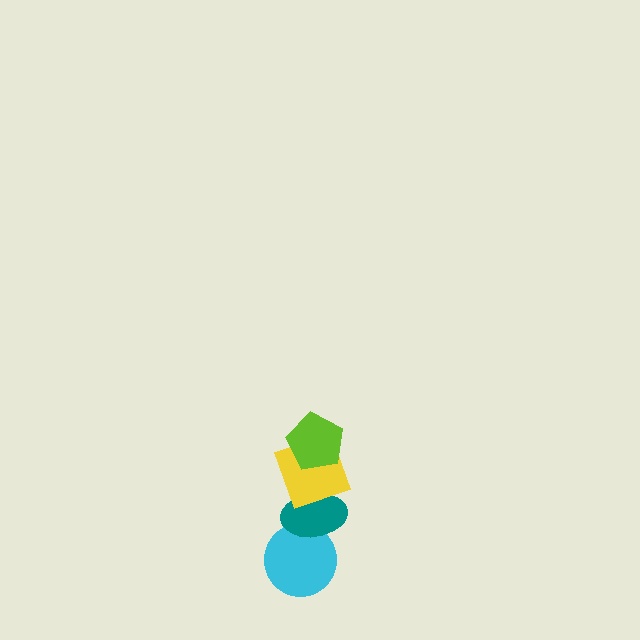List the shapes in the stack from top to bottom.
From top to bottom: the lime pentagon, the yellow square, the teal ellipse, the cyan circle.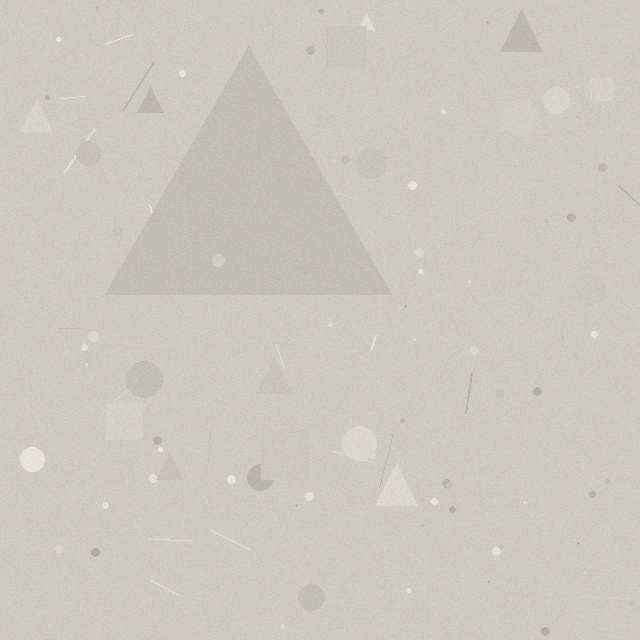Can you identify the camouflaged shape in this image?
The camouflaged shape is a triangle.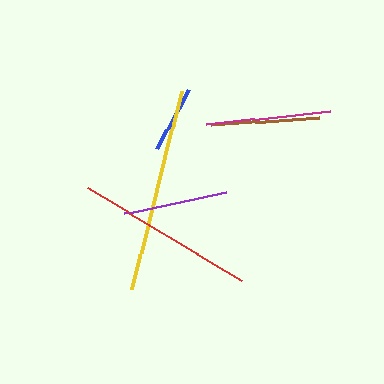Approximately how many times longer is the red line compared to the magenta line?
The red line is approximately 1.5 times the length of the magenta line.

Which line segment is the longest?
The yellow line is the longest at approximately 204 pixels.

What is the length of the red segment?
The red segment is approximately 180 pixels long.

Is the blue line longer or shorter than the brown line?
The brown line is longer than the blue line.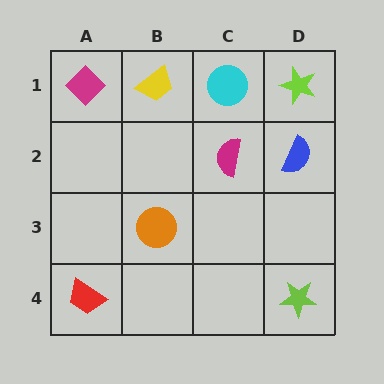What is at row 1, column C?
A cyan circle.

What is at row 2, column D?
A blue semicircle.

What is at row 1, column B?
A yellow trapezoid.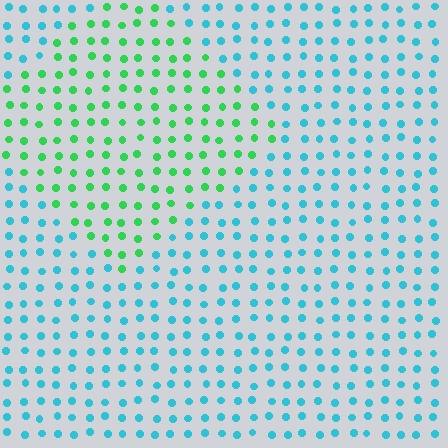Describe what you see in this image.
The image is filled with small cyan elements in a uniform arrangement. A diamond-shaped region is visible where the elements are tinted to a slightly different hue, forming a subtle color boundary.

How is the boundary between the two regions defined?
The boundary is defined purely by a slight shift in hue (about 55 degrees). Spacing, size, and orientation are identical on both sides.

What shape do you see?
I see a diamond.